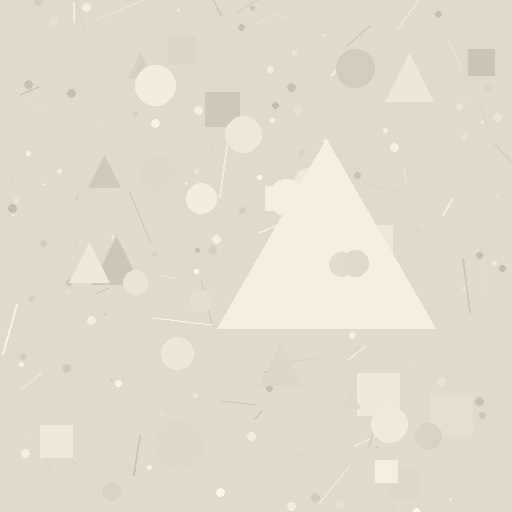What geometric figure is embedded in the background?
A triangle is embedded in the background.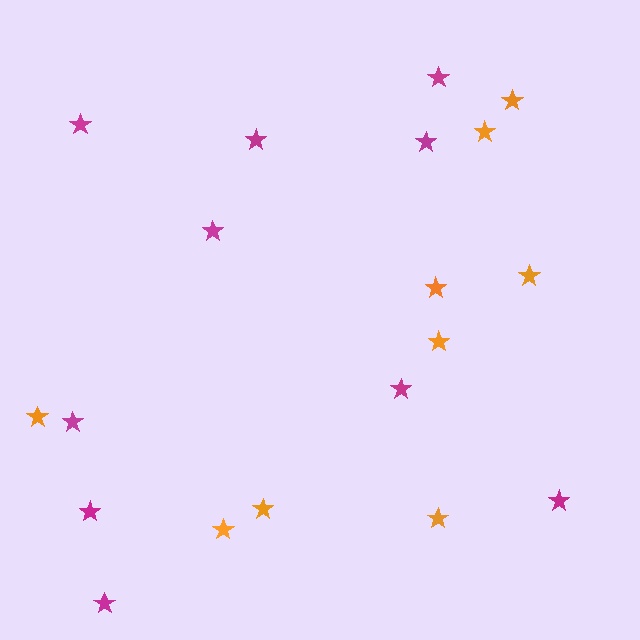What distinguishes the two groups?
There are 2 groups: one group of magenta stars (10) and one group of orange stars (9).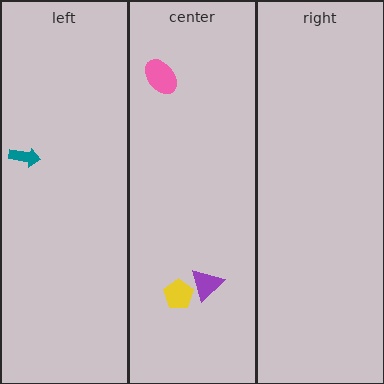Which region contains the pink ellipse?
The center region.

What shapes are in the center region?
The pink ellipse, the yellow pentagon, the purple triangle.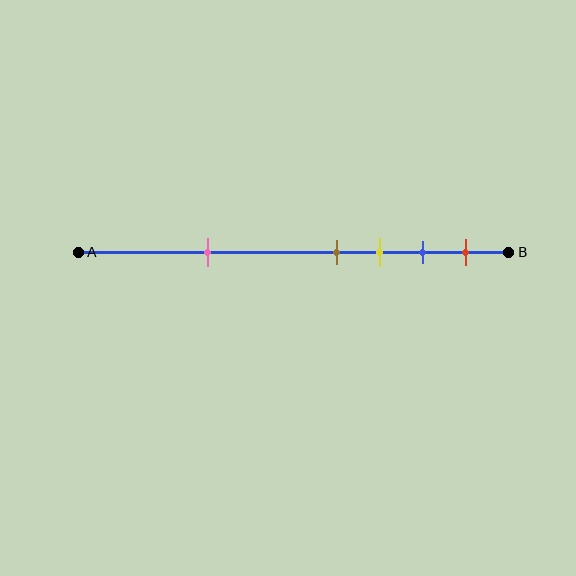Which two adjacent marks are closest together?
The brown and yellow marks are the closest adjacent pair.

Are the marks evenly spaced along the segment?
No, the marks are not evenly spaced.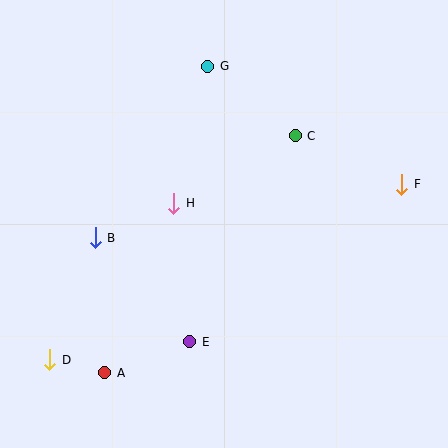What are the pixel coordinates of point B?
Point B is at (95, 238).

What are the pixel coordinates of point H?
Point H is at (174, 203).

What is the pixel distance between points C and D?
The distance between C and D is 332 pixels.